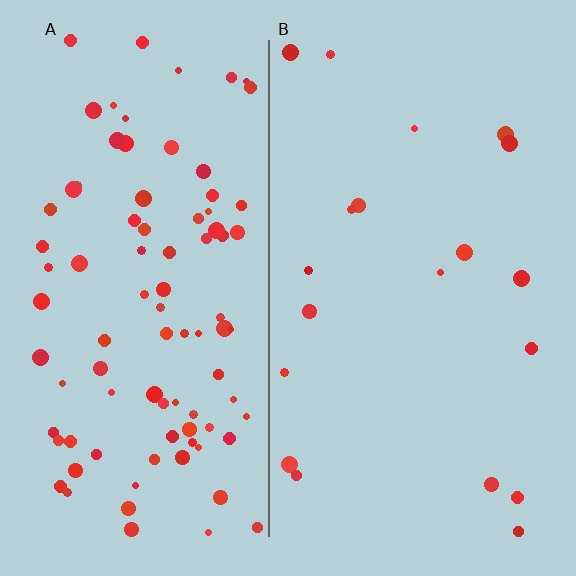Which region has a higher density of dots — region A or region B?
A (the left).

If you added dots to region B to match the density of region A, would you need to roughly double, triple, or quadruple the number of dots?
Approximately quadruple.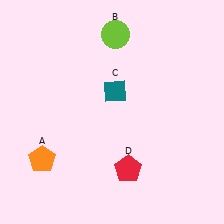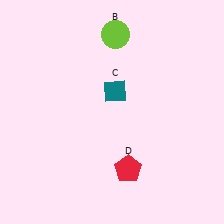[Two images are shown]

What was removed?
The orange pentagon (A) was removed in Image 2.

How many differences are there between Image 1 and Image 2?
There is 1 difference between the two images.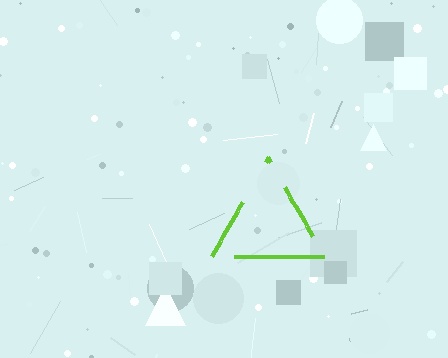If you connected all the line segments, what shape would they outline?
They would outline a triangle.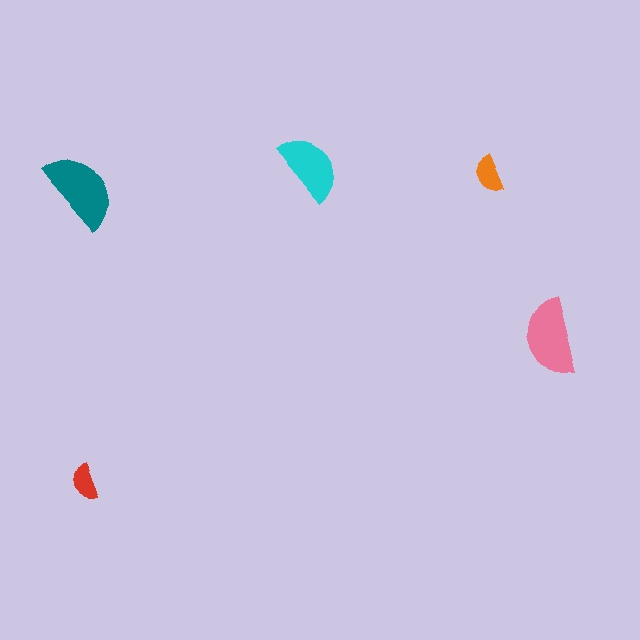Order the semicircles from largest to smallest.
the teal one, the pink one, the cyan one, the orange one, the red one.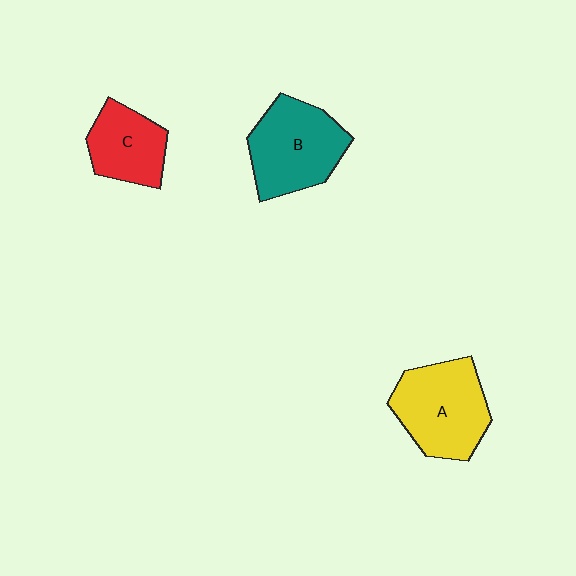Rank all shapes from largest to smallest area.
From largest to smallest: A (yellow), B (teal), C (red).